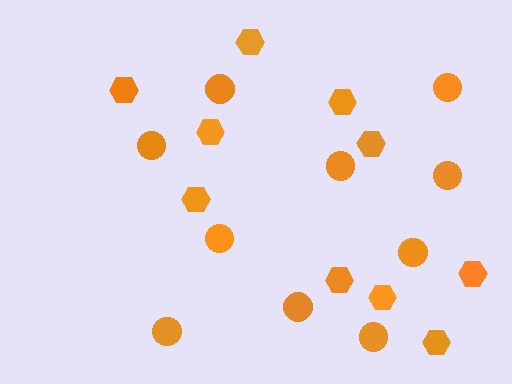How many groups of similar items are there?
There are 2 groups: one group of circles (10) and one group of hexagons (10).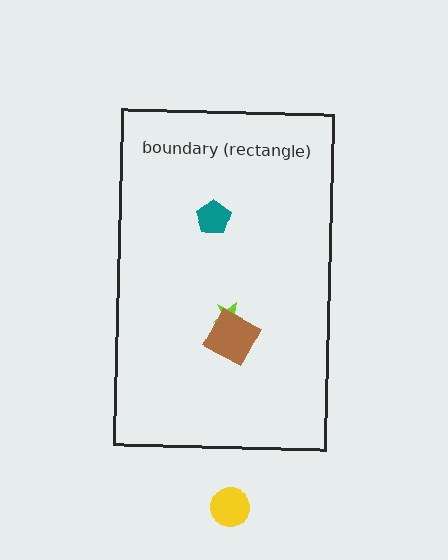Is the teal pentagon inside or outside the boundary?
Inside.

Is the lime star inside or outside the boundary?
Inside.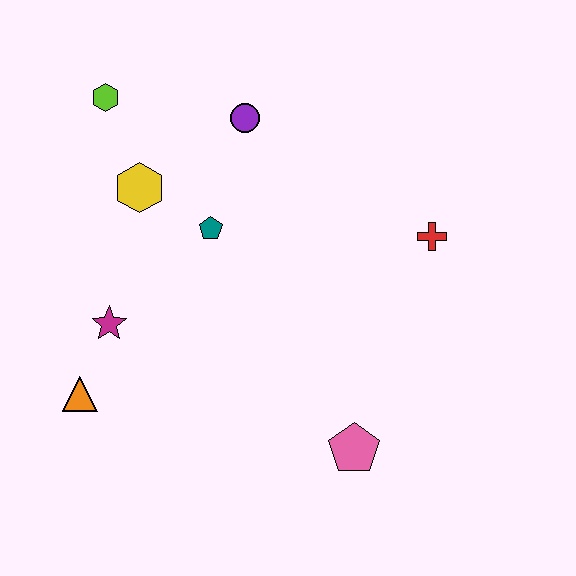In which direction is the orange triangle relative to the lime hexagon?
The orange triangle is below the lime hexagon.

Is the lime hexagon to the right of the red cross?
No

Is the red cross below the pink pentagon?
No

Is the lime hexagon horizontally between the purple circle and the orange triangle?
Yes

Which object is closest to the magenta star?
The orange triangle is closest to the magenta star.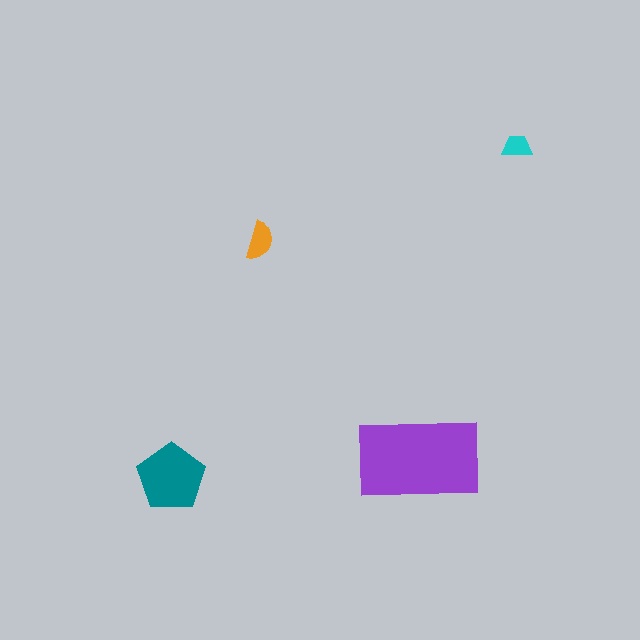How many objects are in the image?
There are 4 objects in the image.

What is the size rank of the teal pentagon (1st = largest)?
2nd.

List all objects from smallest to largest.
The cyan trapezoid, the orange semicircle, the teal pentagon, the purple rectangle.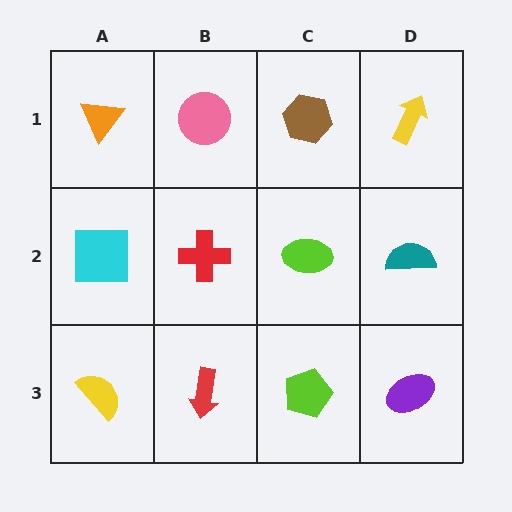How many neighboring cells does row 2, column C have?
4.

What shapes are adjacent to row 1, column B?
A red cross (row 2, column B), an orange triangle (row 1, column A), a brown hexagon (row 1, column C).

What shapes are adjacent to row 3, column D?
A teal semicircle (row 2, column D), a lime pentagon (row 3, column C).